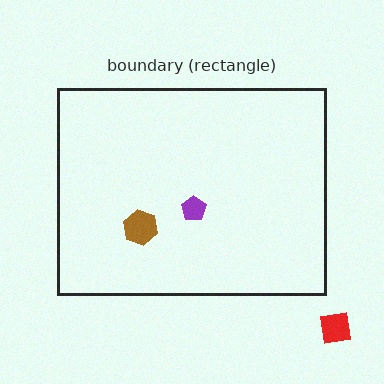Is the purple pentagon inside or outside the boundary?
Inside.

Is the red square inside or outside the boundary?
Outside.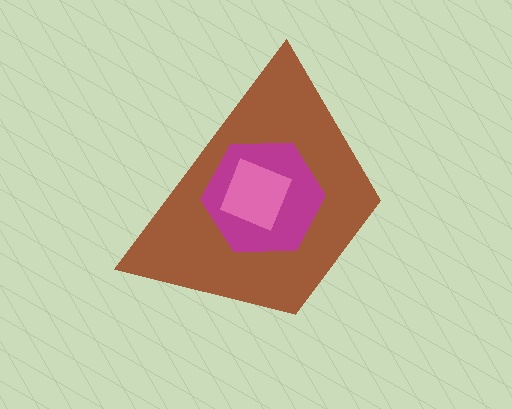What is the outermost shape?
The brown trapezoid.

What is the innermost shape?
The pink square.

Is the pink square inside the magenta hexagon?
Yes.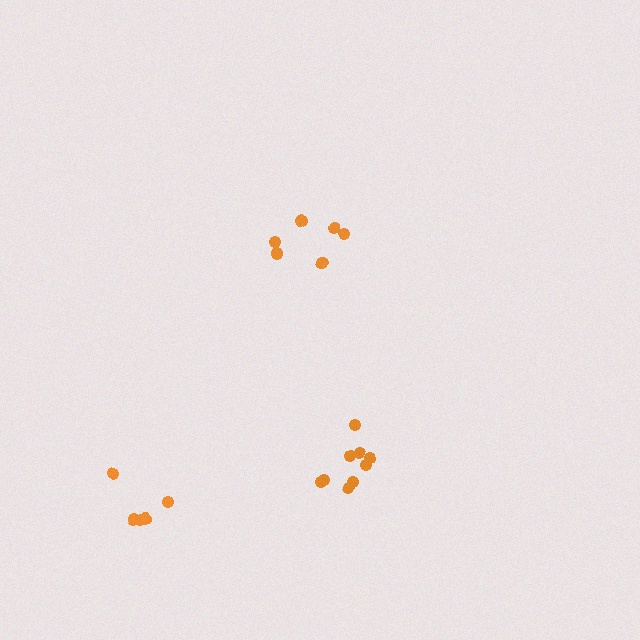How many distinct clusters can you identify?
There are 3 distinct clusters.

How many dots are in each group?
Group 1: 7 dots, Group 2: 9 dots, Group 3: 5 dots (21 total).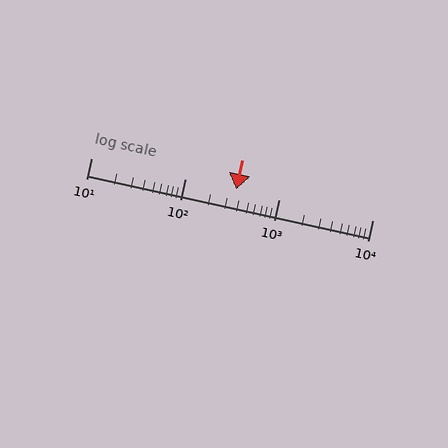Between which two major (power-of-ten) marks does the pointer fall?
The pointer is between 100 and 1000.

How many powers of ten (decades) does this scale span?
The scale spans 3 decades, from 10 to 10000.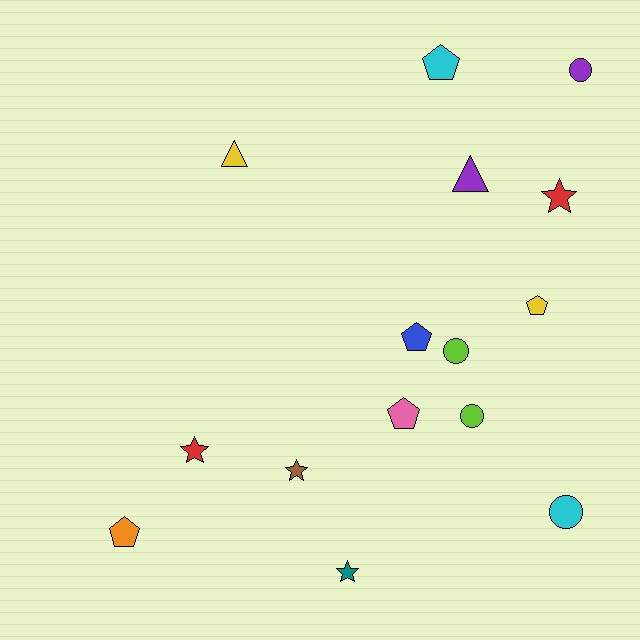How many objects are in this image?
There are 15 objects.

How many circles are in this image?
There are 4 circles.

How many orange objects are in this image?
There is 1 orange object.